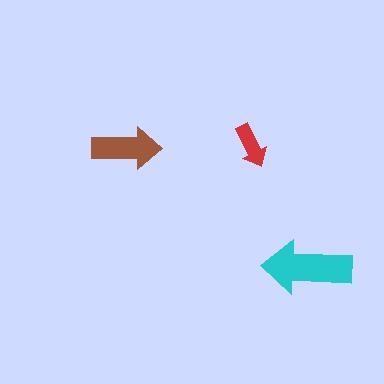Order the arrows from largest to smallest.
the cyan one, the brown one, the red one.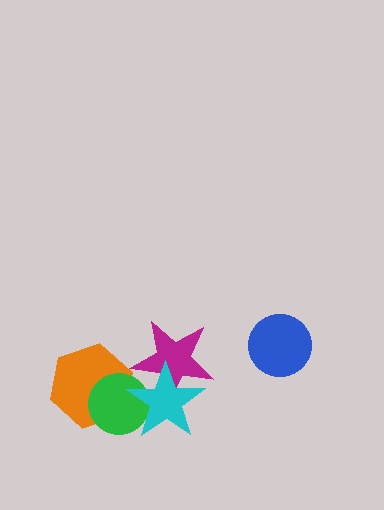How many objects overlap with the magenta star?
1 object overlaps with the magenta star.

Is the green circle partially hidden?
Yes, it is partially covered by another shape.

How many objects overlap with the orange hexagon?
2 objects overlap with the orange hexagon.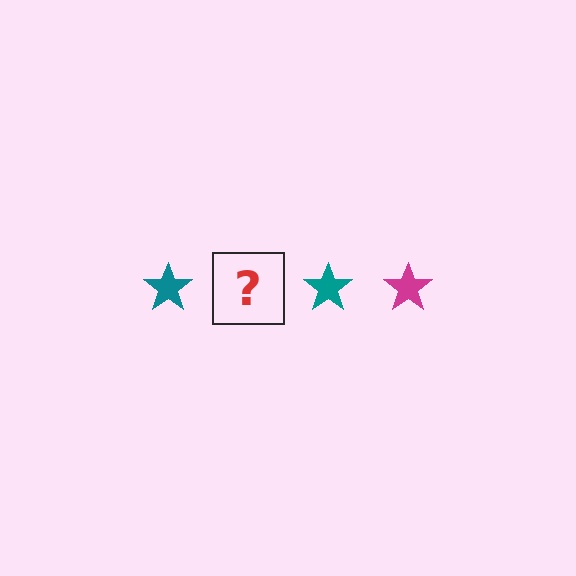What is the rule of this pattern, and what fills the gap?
The rule is that the pattern cycles through teal, magenta stars. The gap should be filled with a magenta star.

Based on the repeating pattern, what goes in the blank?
The blank should be a magenta star.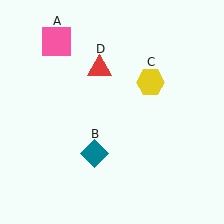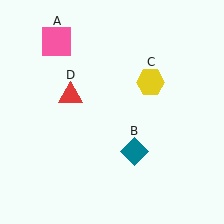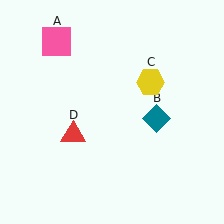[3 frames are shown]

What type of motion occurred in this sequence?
The teal diamond (object B), red triangle (object D) rotated counterclockwise around the center of the scene.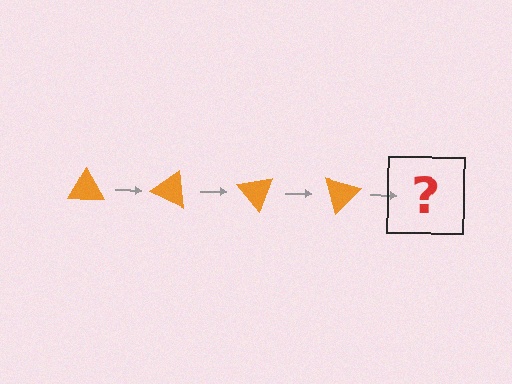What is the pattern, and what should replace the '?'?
The pattern is that the triangle rotates 25 degrees each step. The '?' should be an orange triangle rotated 100 degrees.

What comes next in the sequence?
The next element should be an orange triangle rotated 100 degrees.